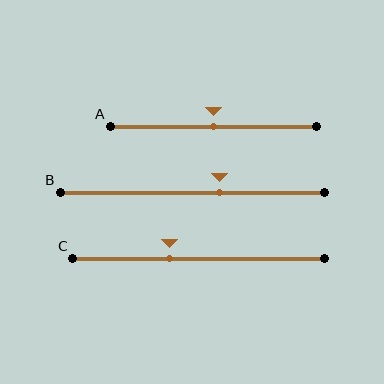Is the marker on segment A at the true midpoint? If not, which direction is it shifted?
Yes, the marker on segment A is at the true midpoint.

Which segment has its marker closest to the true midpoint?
Segment A has its marker closest to the true midpoint.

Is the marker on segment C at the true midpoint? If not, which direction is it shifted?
No, the marker on segment C is shifted to the left by about 12% of the segment length.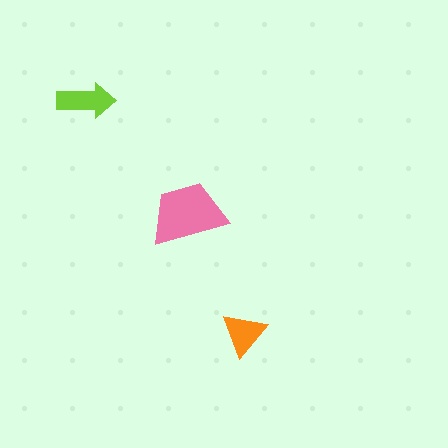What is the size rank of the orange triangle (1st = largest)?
3rd.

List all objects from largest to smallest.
The pink trapezoid, the lime arrow, the orange triangle.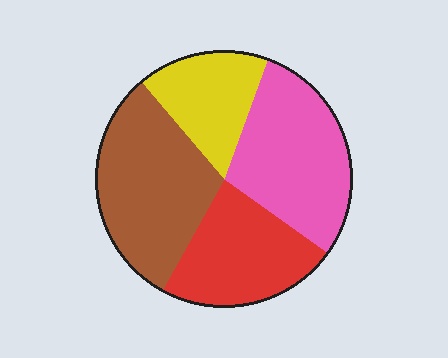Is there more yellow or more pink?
Pink.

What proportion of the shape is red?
Red takes up between a sixth and a third of the shape.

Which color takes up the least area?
Yellow, at roughly 15%.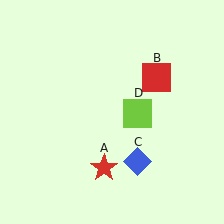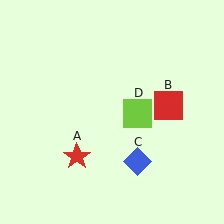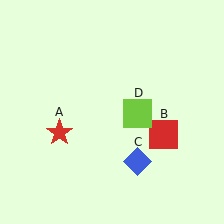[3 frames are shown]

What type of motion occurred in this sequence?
The red star (object A), red square (object B) rotated clockwise around the center of the scene.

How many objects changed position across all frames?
2 objects changed position: red star (object A), red square (object B).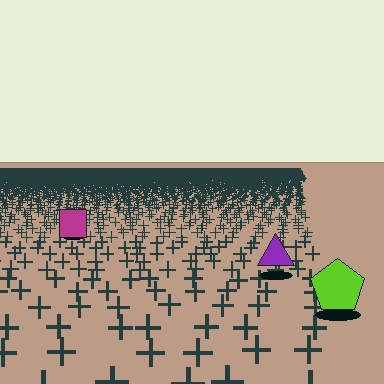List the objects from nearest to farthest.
From nearest to farthest: the lime pentagon, the purple triangle, the magenta square.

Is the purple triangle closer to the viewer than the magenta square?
Yes. The purple triangle is closer — you can tell from the texture gradient: the ground texture is coarser near it.